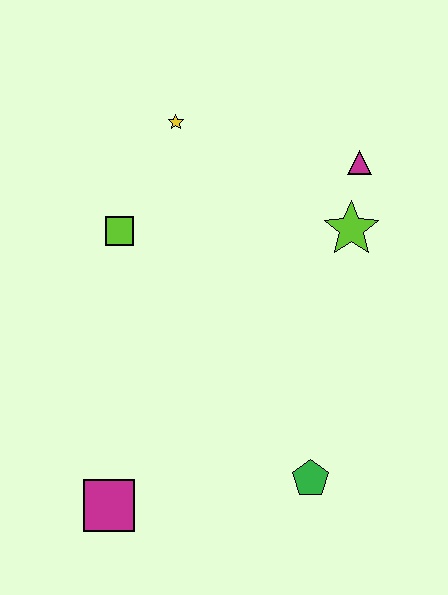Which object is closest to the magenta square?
The green pentagon is closest to the magenta square.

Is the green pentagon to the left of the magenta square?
No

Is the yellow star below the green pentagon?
No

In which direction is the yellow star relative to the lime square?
The yellow star is above the lime square.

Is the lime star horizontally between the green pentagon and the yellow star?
No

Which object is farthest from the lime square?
The green pentagon is farthest from the lime square.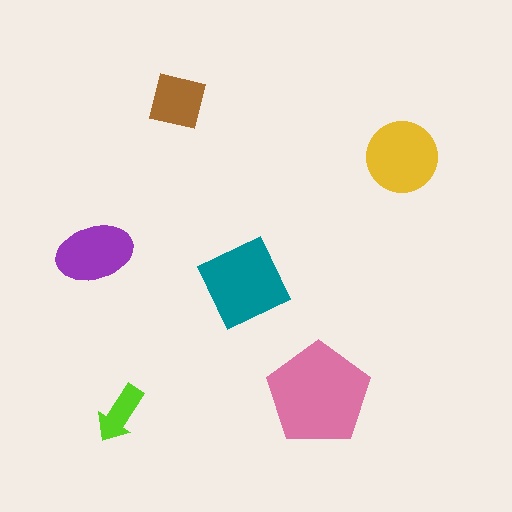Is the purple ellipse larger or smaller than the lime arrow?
Larger.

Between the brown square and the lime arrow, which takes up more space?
The brown square.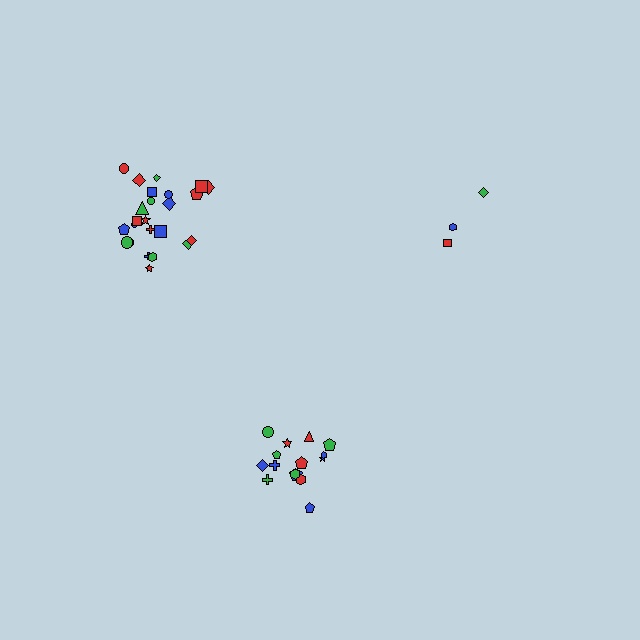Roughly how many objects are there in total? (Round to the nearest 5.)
Roughly 45 objects in total.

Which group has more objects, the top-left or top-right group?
The top-left group.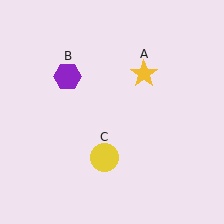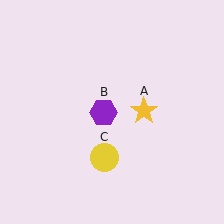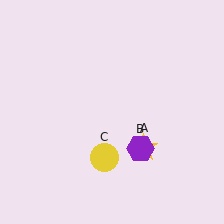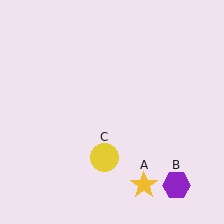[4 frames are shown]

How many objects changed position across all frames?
2 objects changed position: yellow star (object A), purple hexagon (object B).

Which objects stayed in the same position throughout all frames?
Yellow circle (object C) remained stationary.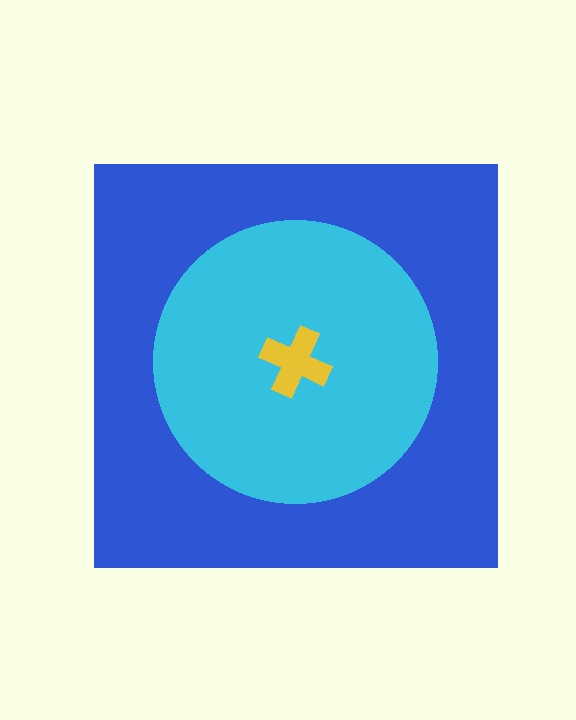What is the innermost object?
The yellow cross.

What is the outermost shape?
The blue square.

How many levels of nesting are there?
3.